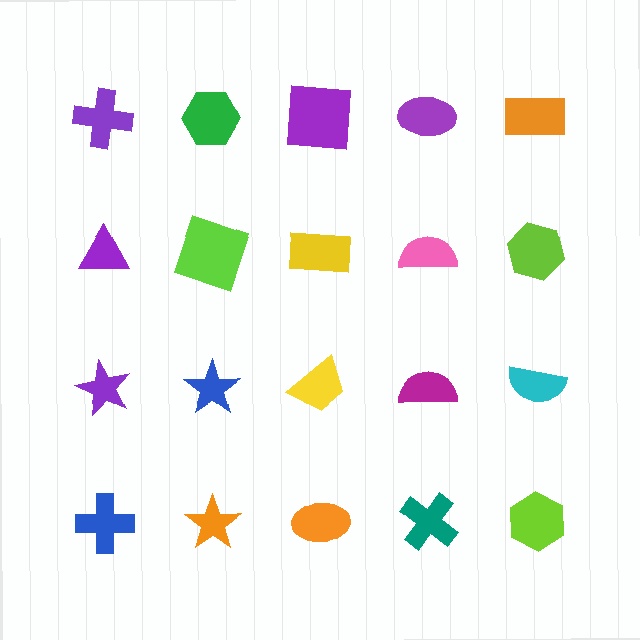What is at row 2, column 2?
A lime square.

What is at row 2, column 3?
A yellow rectangle.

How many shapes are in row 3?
5 shapes.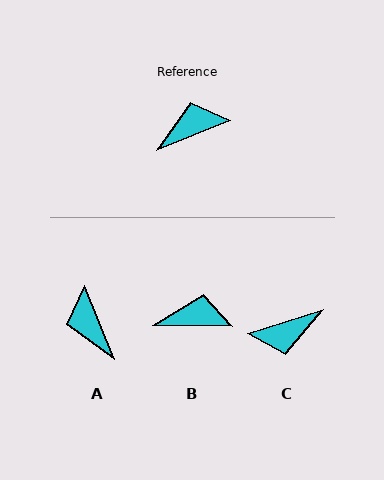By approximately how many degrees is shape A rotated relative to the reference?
Approximately 90 degrees counter-clockwise.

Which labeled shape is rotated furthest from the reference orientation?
C, about 174 degrees away.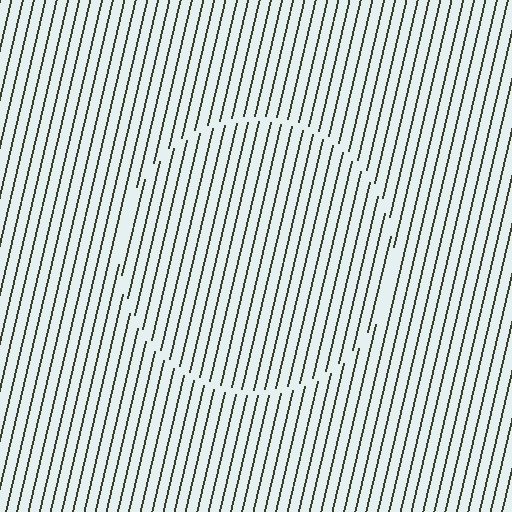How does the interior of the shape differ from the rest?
The interior of the shape contains the same grating, shifted by half a period — the contour is defined by the phase discontinuity where line-ends from the inner and outer gratings abut.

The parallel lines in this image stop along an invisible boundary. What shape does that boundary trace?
An illusory circle. The interior of the shape contains the same grating, shifted by half a period — the contour is defined by the phase discontinuity where line-ends from the inner and outer gratings abut.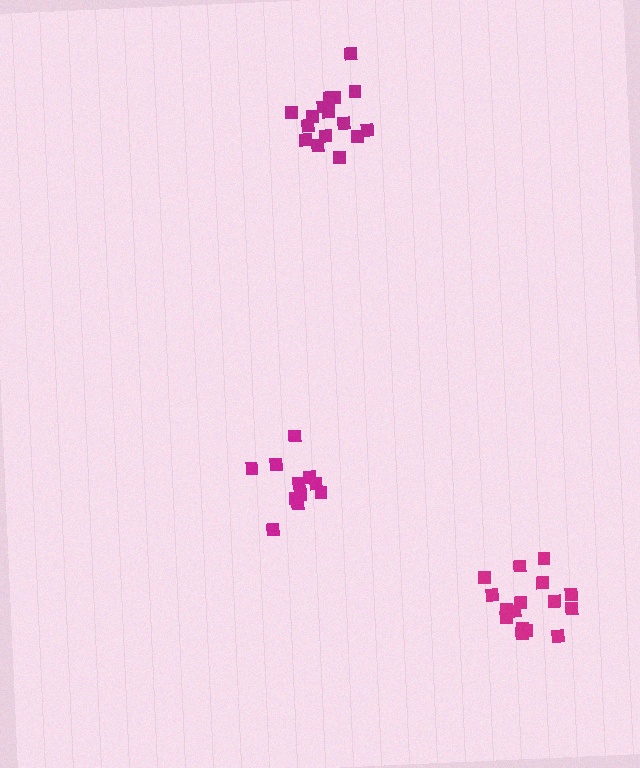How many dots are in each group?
Group 1: 17 dots, Group 2: 11 dots, Group 3: 16 dots (44 total).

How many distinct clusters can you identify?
There are 3 distinct clusters.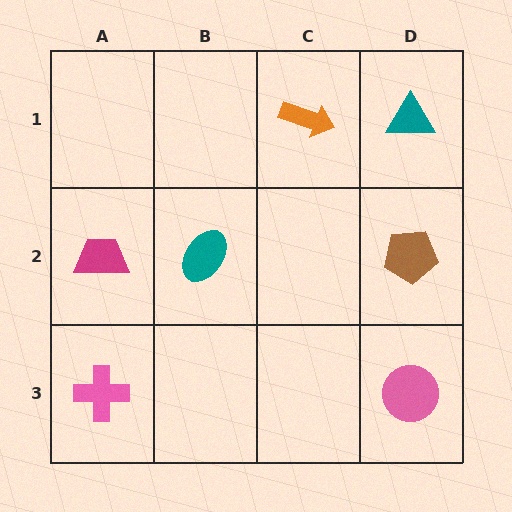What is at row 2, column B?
A teal ellipse.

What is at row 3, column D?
A pink circle.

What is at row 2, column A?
A magenta trapezoid.